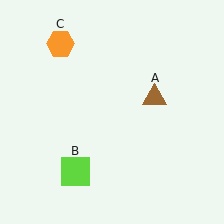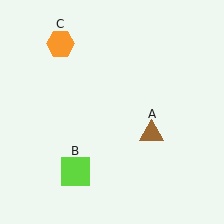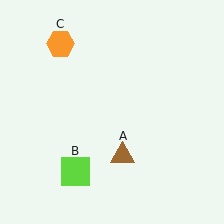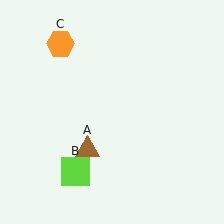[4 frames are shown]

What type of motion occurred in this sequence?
The brown triangle (object A) rotated clockwise around the center of the scene.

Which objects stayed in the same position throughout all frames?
Lime square (object B) and orange hexagon (object C) remained stationary.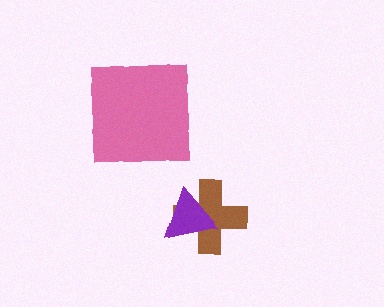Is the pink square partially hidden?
No, no other shape covers it.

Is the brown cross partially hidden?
Yes, it is partially covered by another shape.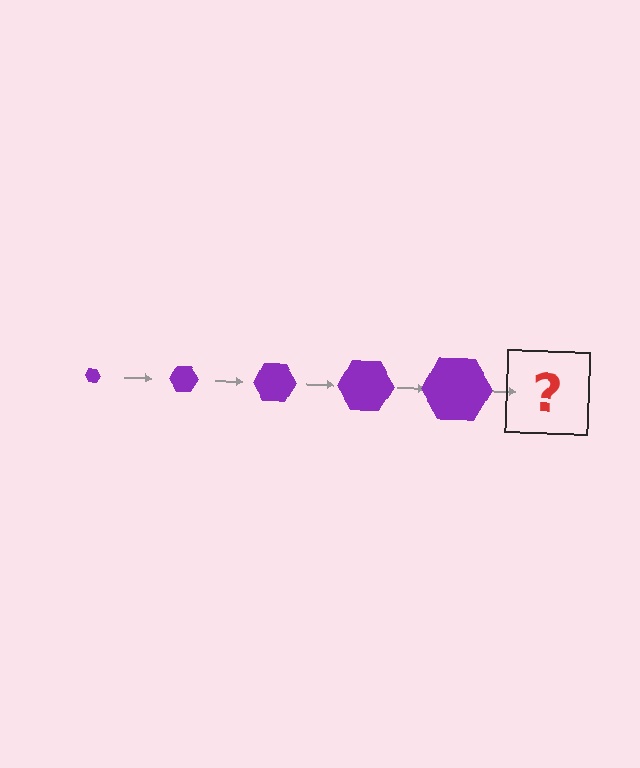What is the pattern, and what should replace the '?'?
The pattern is that the hexagon gets progressively larger each step. The '?' should be a purple hexagon, larger than the previous one.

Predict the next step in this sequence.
The next step is a purple hexagon, larger than the previous one.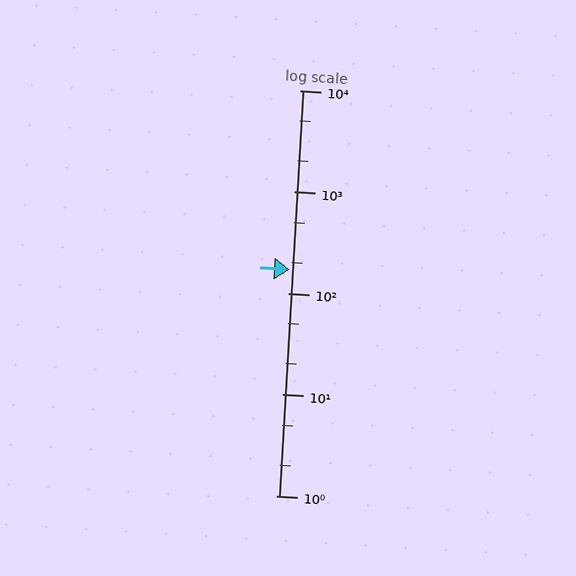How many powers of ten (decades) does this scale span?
The scale spans 4 decades, from 1 to 10000.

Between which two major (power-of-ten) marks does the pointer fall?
The pointer is between 100 and 1000.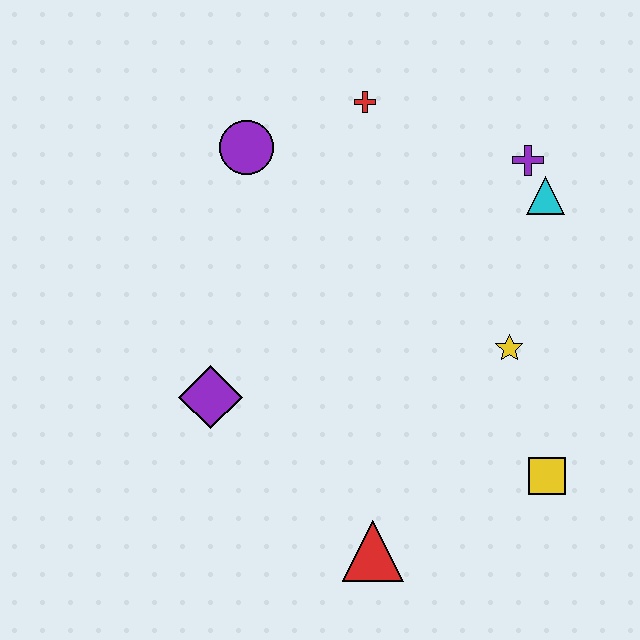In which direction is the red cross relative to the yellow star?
The red cross is above the yellow star.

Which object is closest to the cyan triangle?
The purple cross is closest to the cyan triangle.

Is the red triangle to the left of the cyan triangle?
Yes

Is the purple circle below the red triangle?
No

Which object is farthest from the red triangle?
The red cross is farthest from the red triangle.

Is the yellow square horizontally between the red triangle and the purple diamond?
No